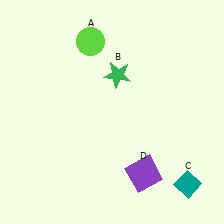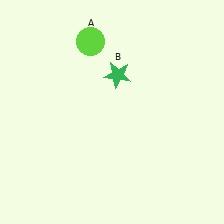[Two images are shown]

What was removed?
The purple square (D), the teal diamond (C) were removed in Image 2.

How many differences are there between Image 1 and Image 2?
There are 2 differences between the two images.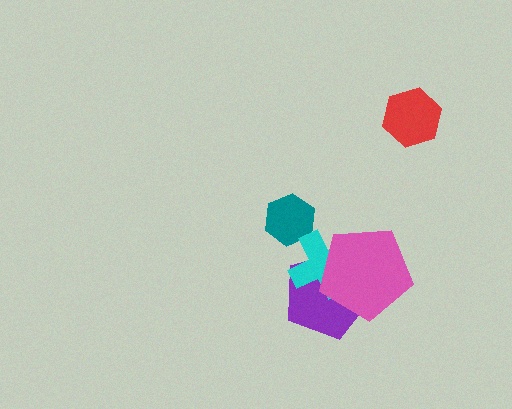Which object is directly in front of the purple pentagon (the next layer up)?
The cyan cross is directly in front of the purple pentagon.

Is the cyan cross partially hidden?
Yes, it is partially covered by another shape.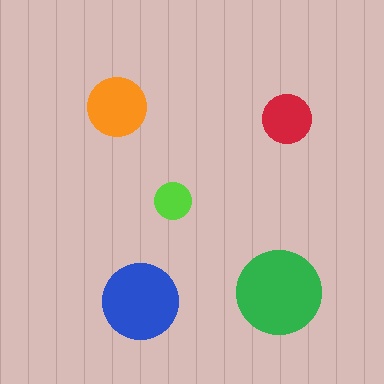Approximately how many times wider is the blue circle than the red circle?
About 1.5 times wider.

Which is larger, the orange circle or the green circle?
The green one.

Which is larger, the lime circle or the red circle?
The red one.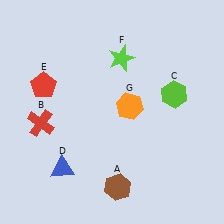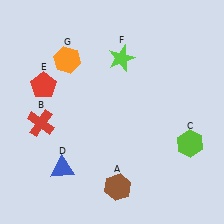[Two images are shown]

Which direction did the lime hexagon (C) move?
The lime hexagon (C) moved down.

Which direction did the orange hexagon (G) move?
The orange hexagon (G) moved left.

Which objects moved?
The objects that moved are: the lime hexagon (C), the orange hexagon (G).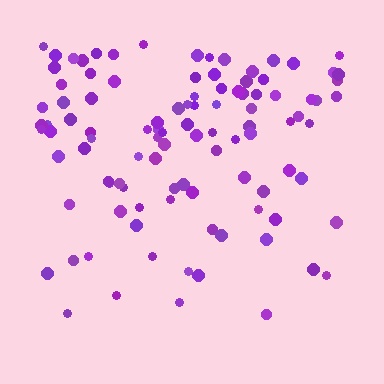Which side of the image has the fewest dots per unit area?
The bottom.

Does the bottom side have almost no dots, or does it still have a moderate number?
Still a moderate number, just noticeably fewer than the top.